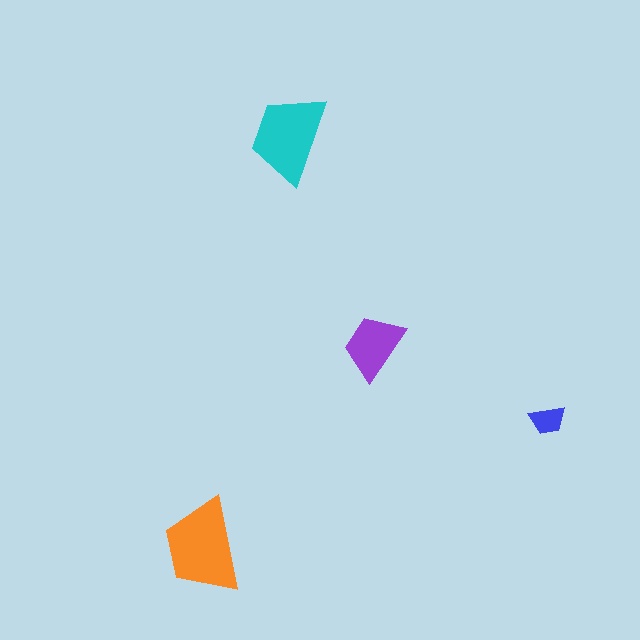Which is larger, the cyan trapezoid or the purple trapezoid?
The cyan one.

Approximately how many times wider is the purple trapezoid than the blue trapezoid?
About 2 times wider.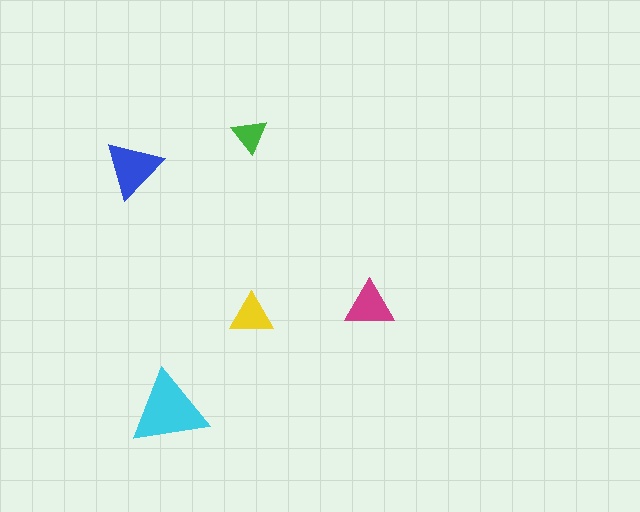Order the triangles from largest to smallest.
the cyan one, the blue one, the magenta one, the yellow one, the green one.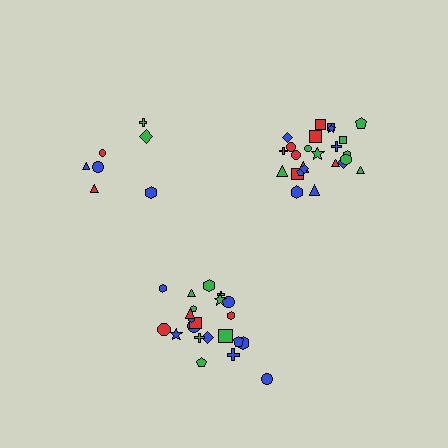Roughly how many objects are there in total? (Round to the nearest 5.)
Roughly 55 objects in total.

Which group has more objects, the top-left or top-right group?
The top-right group.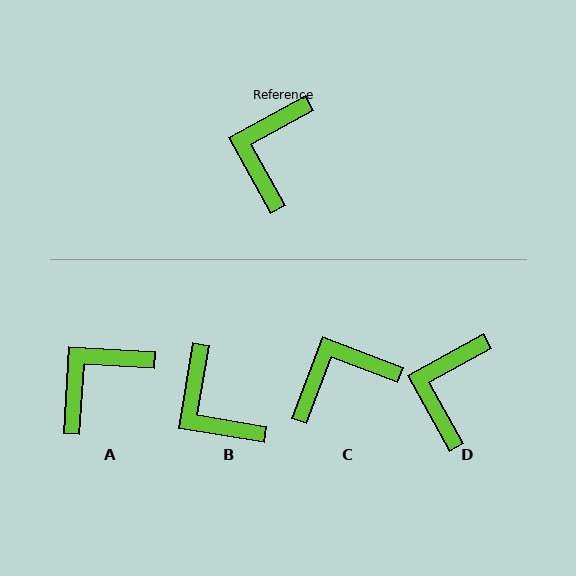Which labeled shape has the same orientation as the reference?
D.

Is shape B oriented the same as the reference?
No, it is off by about 52 degrees.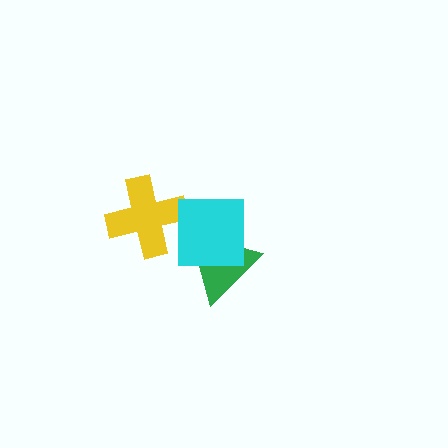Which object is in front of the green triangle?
The cyan square is in front of the green triangle.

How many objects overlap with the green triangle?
1 object overlaps with the green triangle.